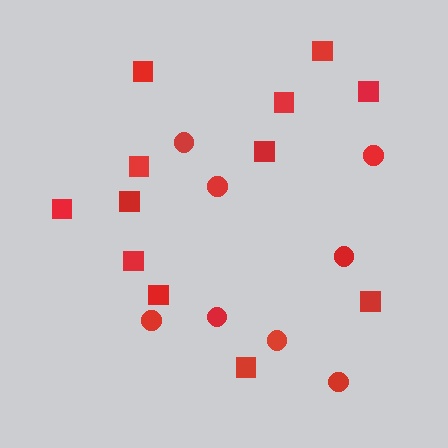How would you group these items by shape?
There are 2 groups: one group of circles (8) and one group of squares (12).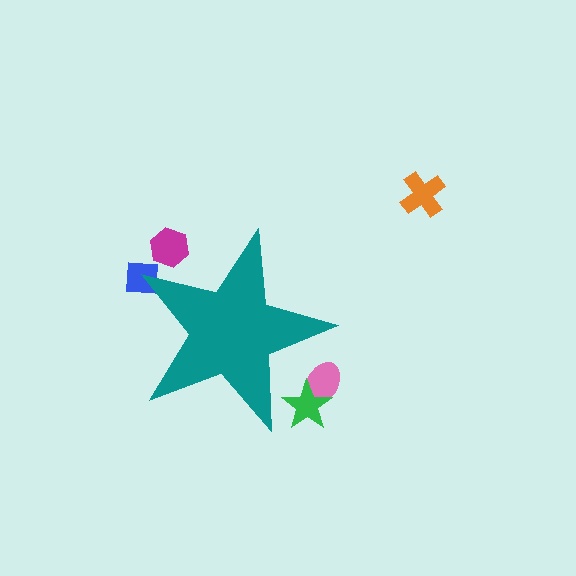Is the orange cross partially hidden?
No, the orange cross is fully visible.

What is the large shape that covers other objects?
A teal star.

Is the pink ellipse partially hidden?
Yes, the pink ellipse is partially hidden behind the teal star.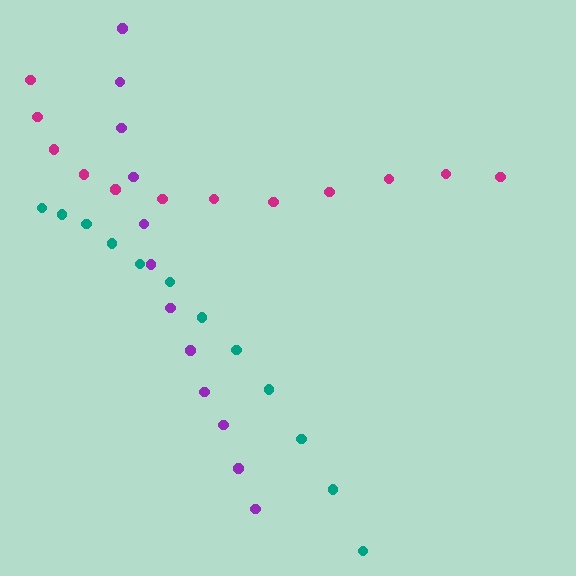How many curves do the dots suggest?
There are 3 distinct paths.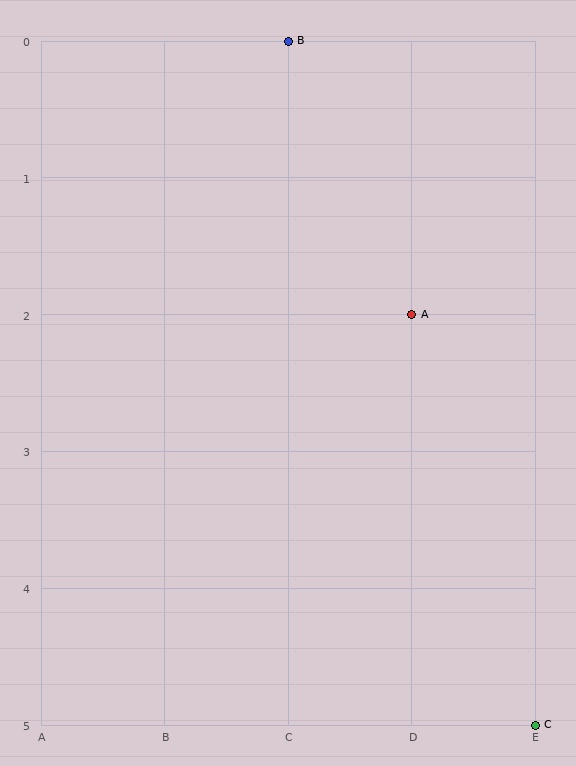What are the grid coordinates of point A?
Point A is at grid coordinates (D, 2).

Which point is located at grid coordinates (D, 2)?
Point A is at (D, 2).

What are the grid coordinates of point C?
Point C is at grid coordinates (E, 5).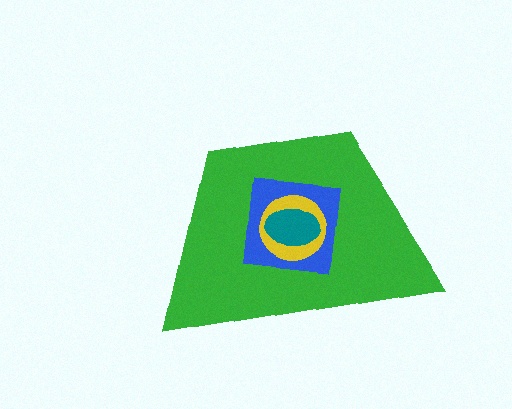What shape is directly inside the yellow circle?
The teal ellipse.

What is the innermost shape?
The teal ellipse.